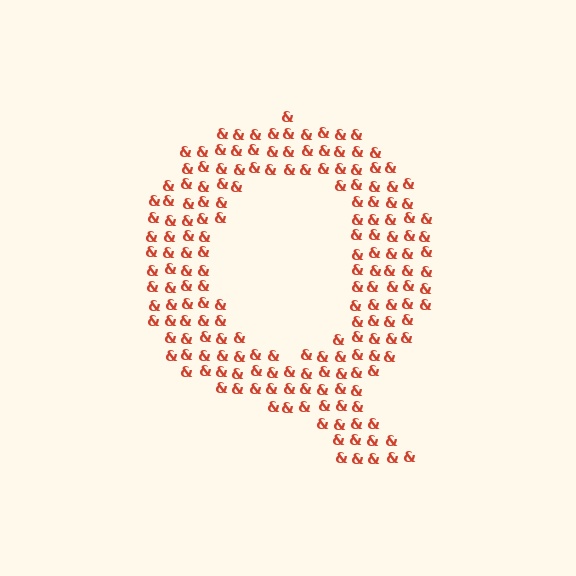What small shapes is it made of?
It is made of small ampersands.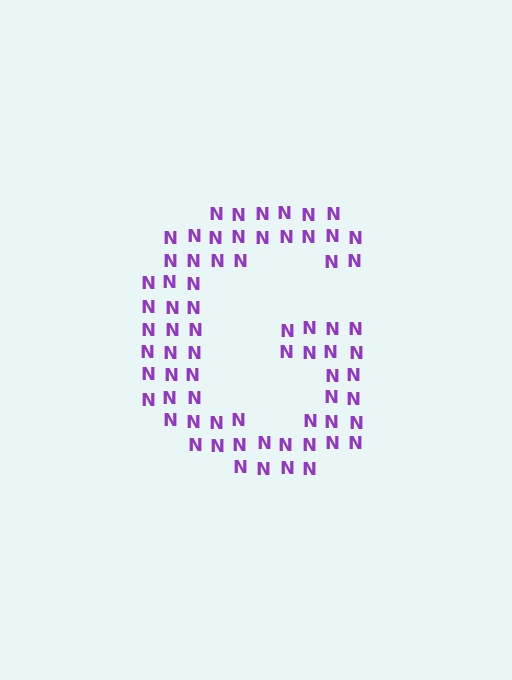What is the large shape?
The large shape is the letter G.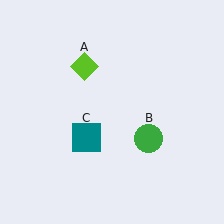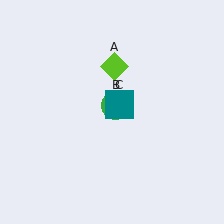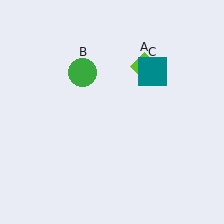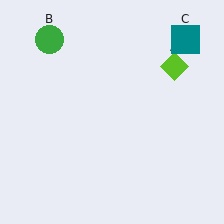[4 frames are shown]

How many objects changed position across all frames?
3 objects changed position: lime diamond (object A), green circle (object B), teal square (object C).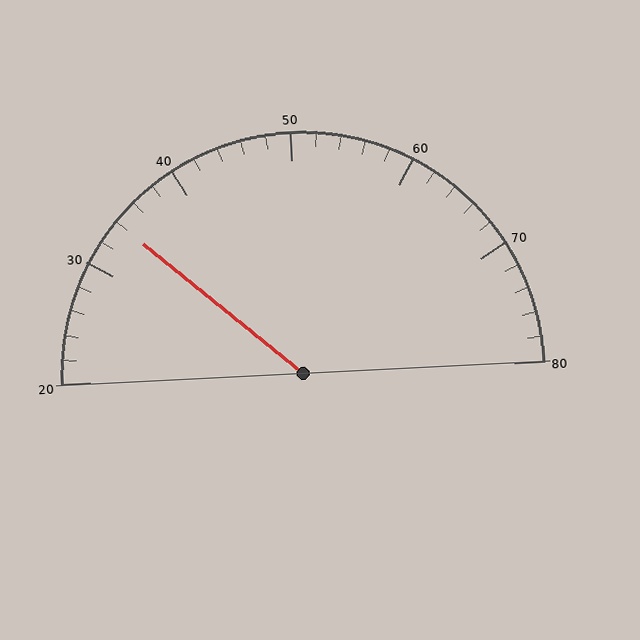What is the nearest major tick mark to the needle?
The nearest major tick mark is 30.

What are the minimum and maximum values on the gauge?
The gauge ranges from 20 to 80.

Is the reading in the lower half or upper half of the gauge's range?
The reading is in the lower half of the range (20 to 80).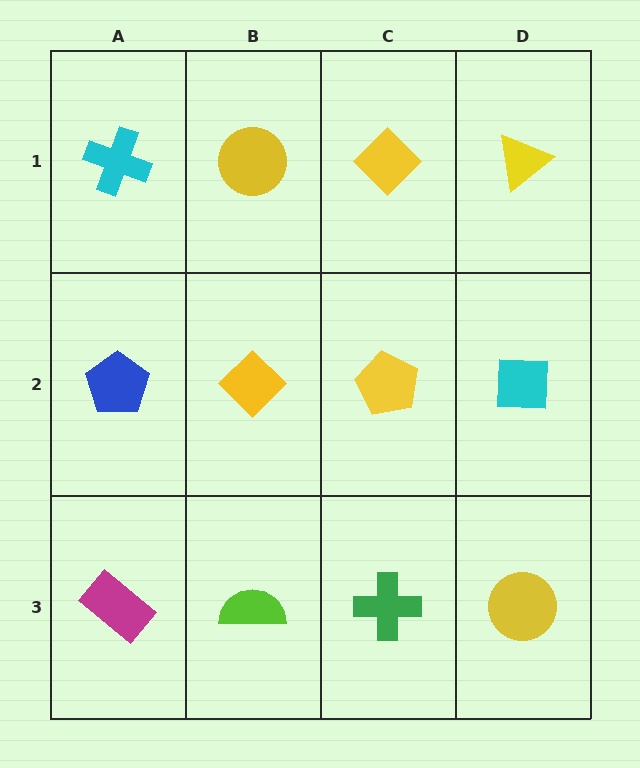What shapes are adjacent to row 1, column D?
A cyan square (row 2, column D), a yellow diamond (row 1, column C).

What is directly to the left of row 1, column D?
A yellow diamond.